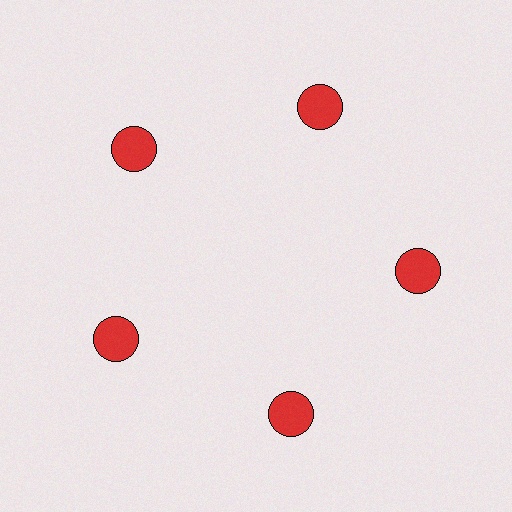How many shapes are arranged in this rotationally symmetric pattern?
There are 5 shapes, arranged in 5 groups of 1.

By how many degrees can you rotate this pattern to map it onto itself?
The pattern maps onto itself every 72 degrees of rotation.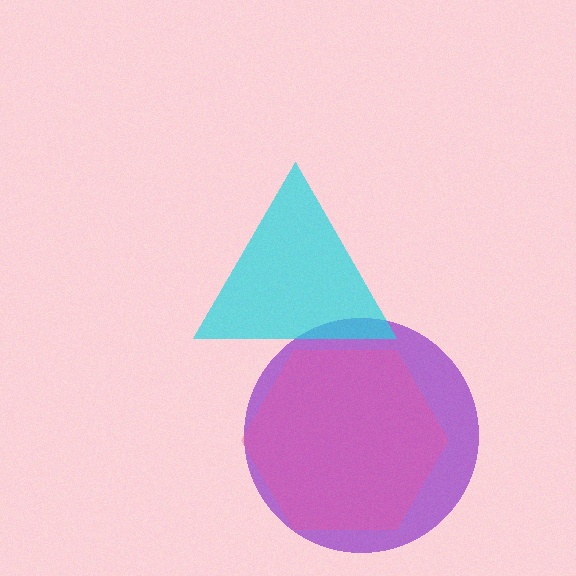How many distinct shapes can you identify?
There are 3 distinct shapes: a purple circle, a cyan triangle, a pink hexagon.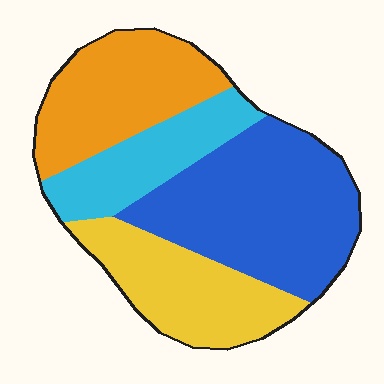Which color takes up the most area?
Blue, at roughly 35%.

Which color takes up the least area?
Cyan, at roughly 15%.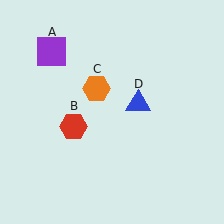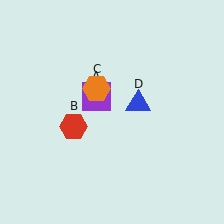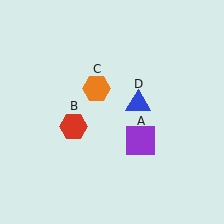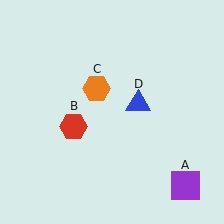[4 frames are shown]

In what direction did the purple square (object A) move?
The purple square (object A) moved down and to the right.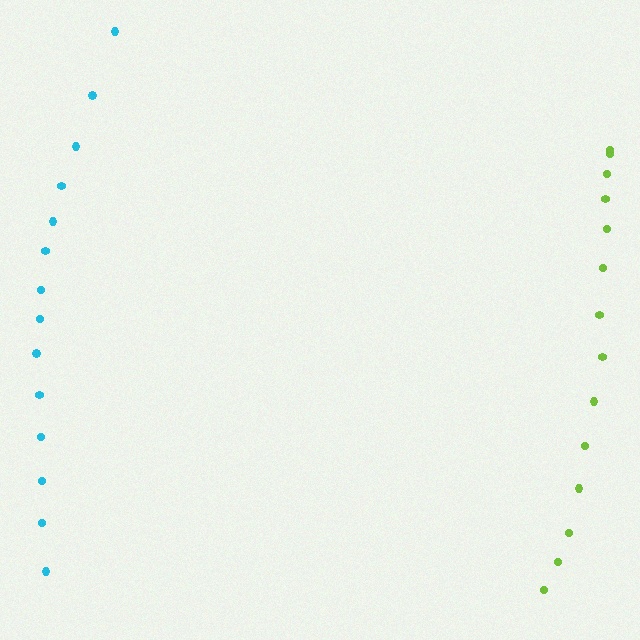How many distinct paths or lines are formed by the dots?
There are 2 distinct paths.